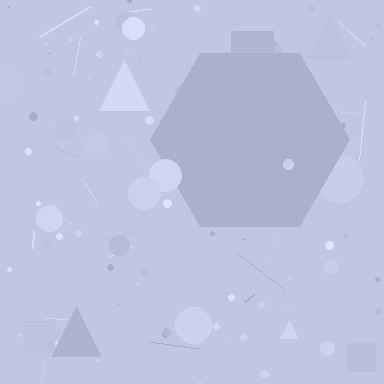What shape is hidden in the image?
A hexagon is hidden in the image.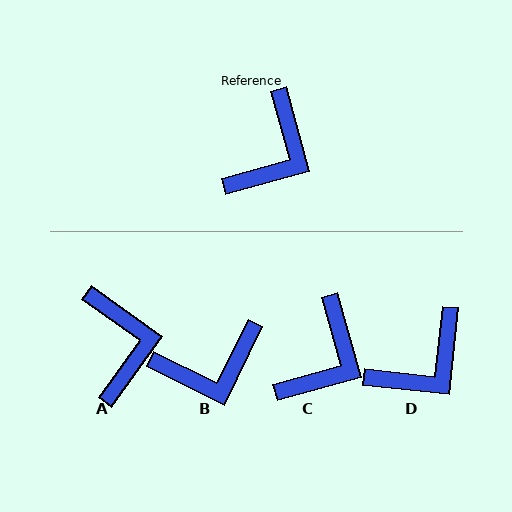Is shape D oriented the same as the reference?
No, it is off by about 21 degrees.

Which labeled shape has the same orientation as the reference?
C.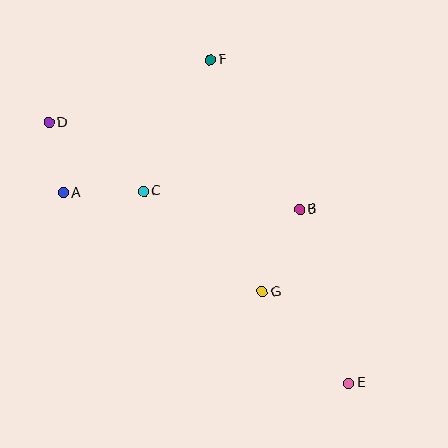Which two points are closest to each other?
Points A and D are closest to each other.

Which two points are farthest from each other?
Points D and E are farthest from each other.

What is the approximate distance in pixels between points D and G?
The distance between D and G is approximately 273 pixels.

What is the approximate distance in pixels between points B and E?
The distance between B and E is approximately 180 pixels.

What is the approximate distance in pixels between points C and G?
The distance between C and G is approximately 156 pixels.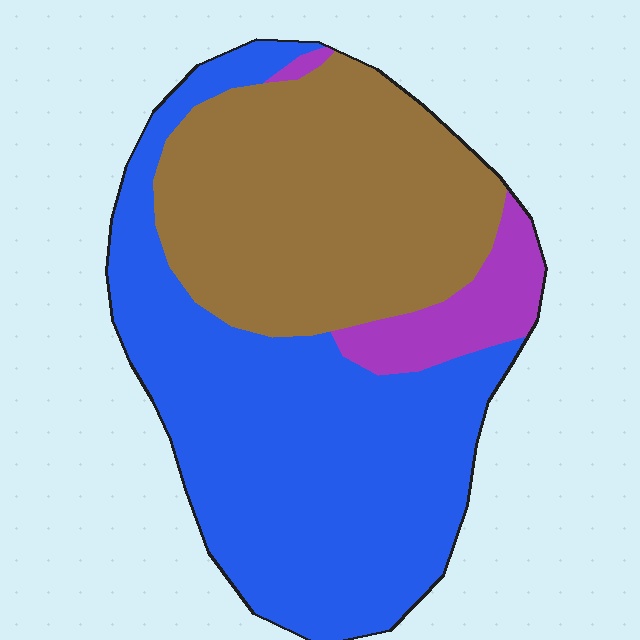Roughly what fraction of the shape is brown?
Brown takes up about two fifths (2/5) of the shape.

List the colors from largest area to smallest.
From largest to smallest: blue, brown, purple.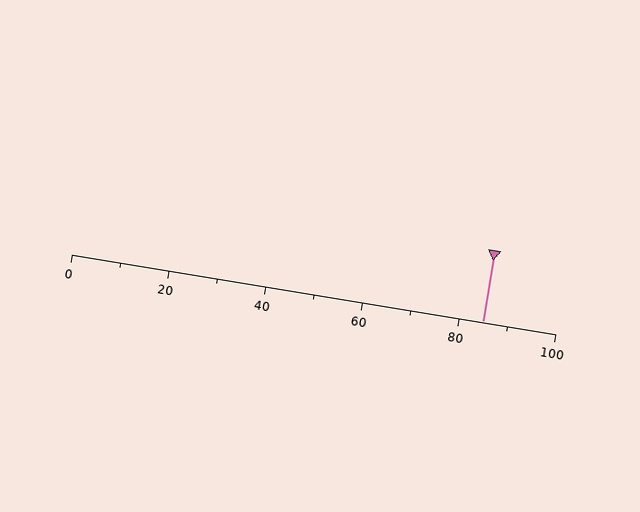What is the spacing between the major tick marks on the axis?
The major ticks are spaced 20 apart.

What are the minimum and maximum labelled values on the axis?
The axis runs from 0 to 100.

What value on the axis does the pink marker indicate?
The marker indicates approximately 85.